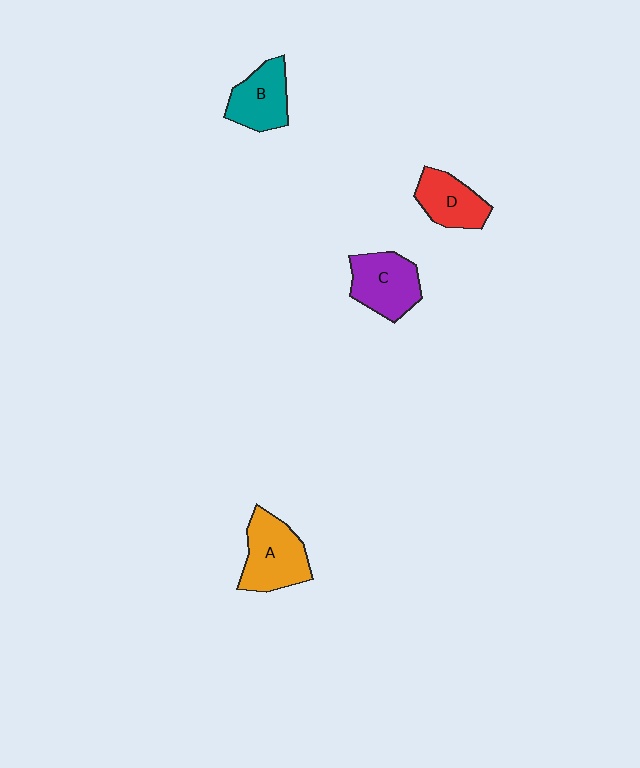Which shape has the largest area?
Shape A (orange).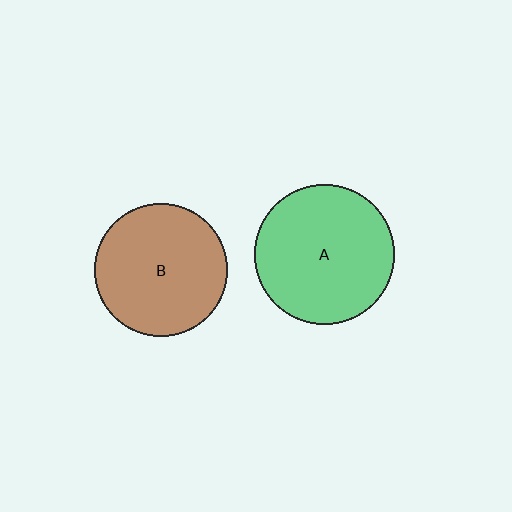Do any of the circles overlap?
No, none of the circles overlap.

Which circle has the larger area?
Circle A (green).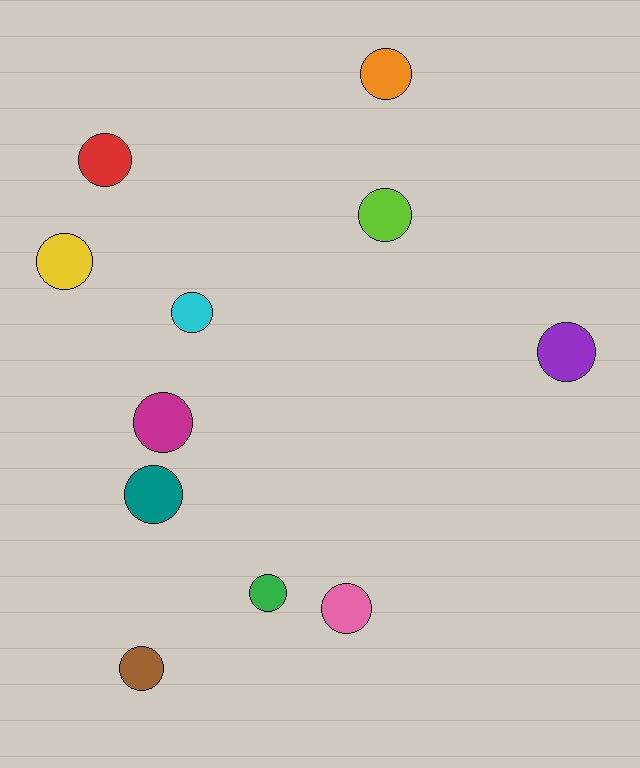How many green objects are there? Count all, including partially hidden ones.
There is 1 green object.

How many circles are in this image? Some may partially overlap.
There are 11 circles.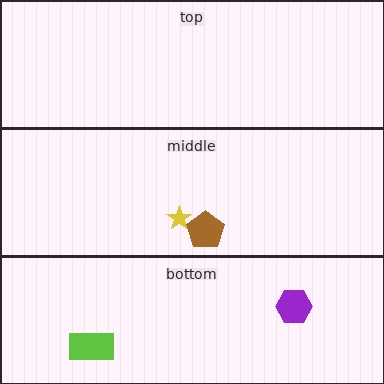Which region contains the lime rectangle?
The bottom region.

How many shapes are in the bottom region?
2.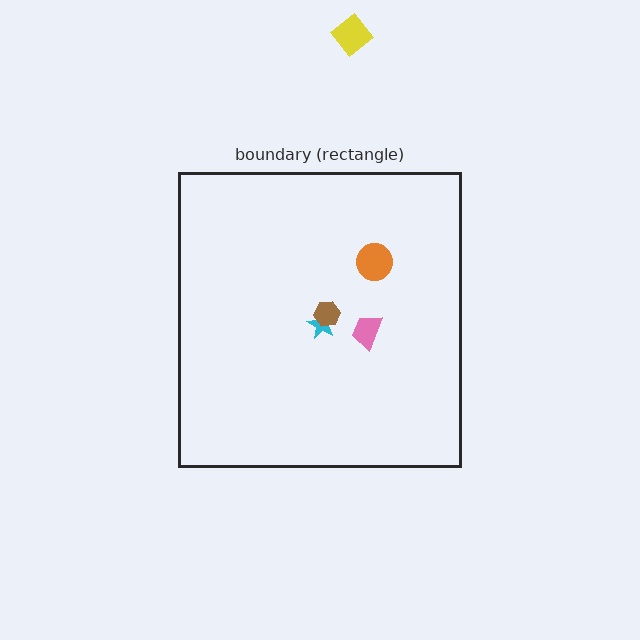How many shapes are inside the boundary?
4 inside, 1 outside.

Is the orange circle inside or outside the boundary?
Inside.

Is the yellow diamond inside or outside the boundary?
Outside.